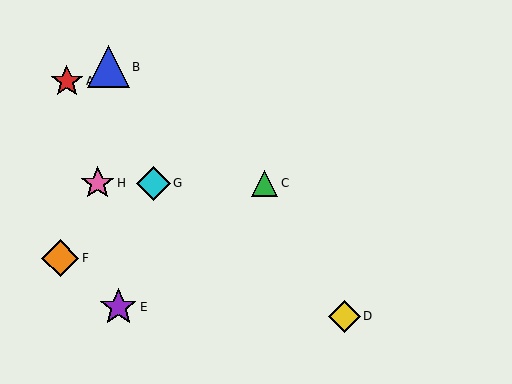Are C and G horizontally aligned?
Yes, both are at y≈183.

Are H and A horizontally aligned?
No, H is at y≈183 and A is at y≈81.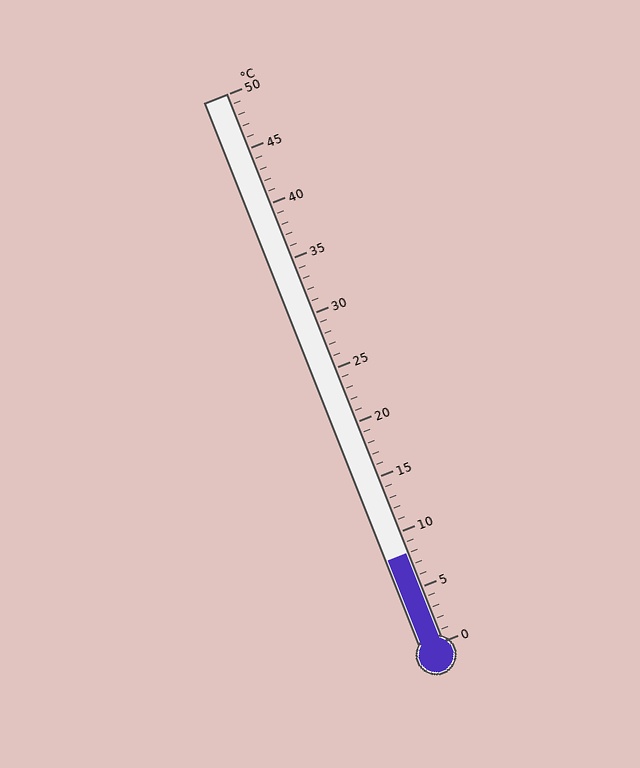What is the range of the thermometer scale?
The thermometer scale ranges from 0°C to 50°C.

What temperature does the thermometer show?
The thermometer shows approximately 8°C.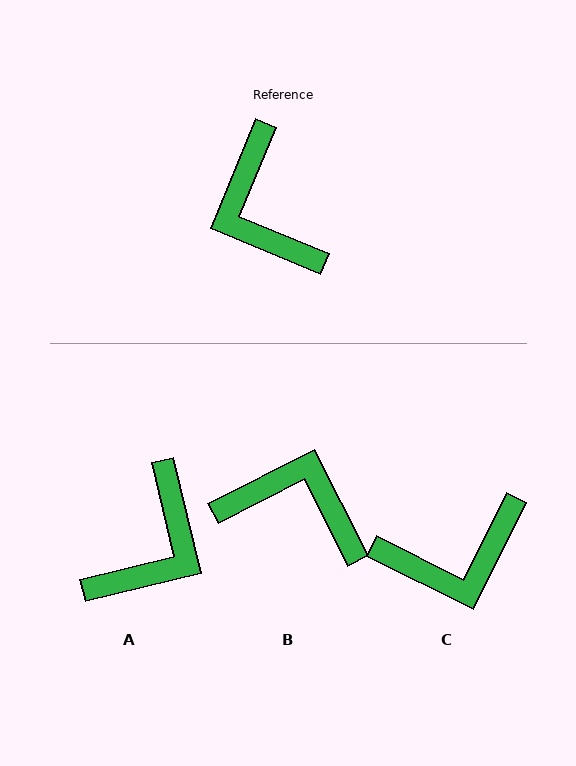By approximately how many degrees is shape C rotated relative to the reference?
Approximately 86 degrees counter-clockwise.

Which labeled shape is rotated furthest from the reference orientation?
B, about 131 degrees away.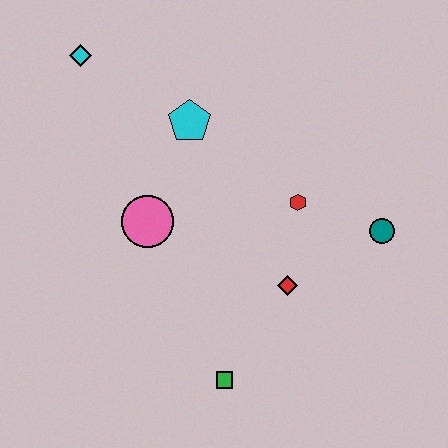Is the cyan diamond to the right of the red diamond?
No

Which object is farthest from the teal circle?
The cyan diamond is farthest from the teal circle.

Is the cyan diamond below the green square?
No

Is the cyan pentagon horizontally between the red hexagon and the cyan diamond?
Yes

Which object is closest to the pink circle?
The cyan pentagon is closest to the pink circle.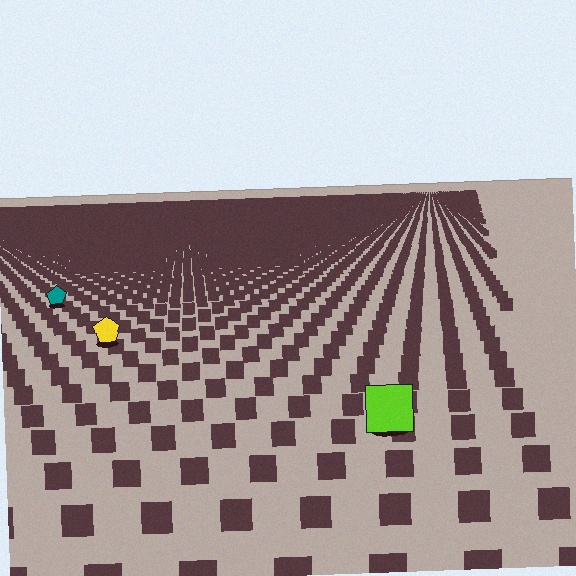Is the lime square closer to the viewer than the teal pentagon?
Yes. The lime square is closer — you can tell from the texture gradient: the ground texture is coarser near it.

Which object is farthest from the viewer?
The teal pentagon is farthest from the viewer. It appears smaller and the ground texture around it is denser.